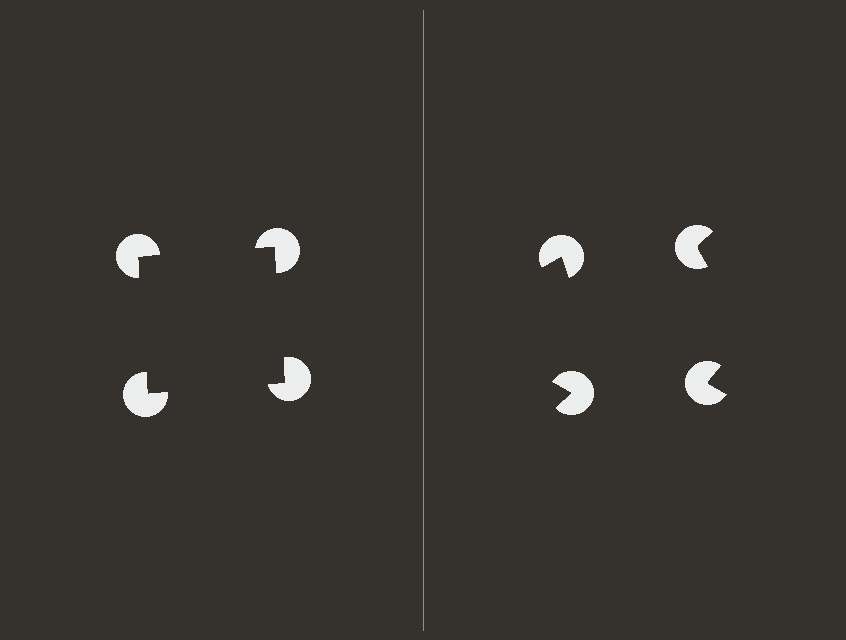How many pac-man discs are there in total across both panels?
8 — 4 on each side.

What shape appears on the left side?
An illusory square.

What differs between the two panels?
The pac-man discs are positioned identically on both sides; only the wedge orientations differ. On the left they align to a square; on the right they are misaligned.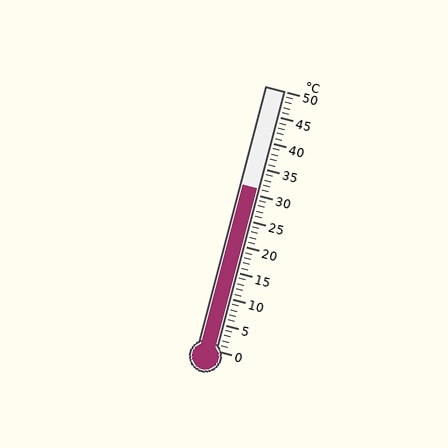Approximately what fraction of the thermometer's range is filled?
The thermometer is filled to approximately 60% of its range.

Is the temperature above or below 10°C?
The temperature is above 10°C.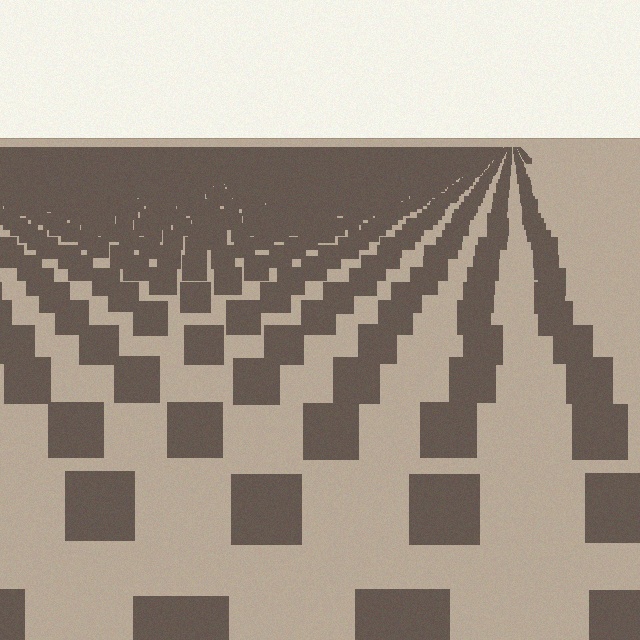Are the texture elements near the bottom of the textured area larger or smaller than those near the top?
Larger. Near the bottom, elements are closer to the viewer and appear at a bigger on-screen size.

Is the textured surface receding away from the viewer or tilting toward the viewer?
The surface is receding away from the viewer. Texture elements get smaller and denser toward the top.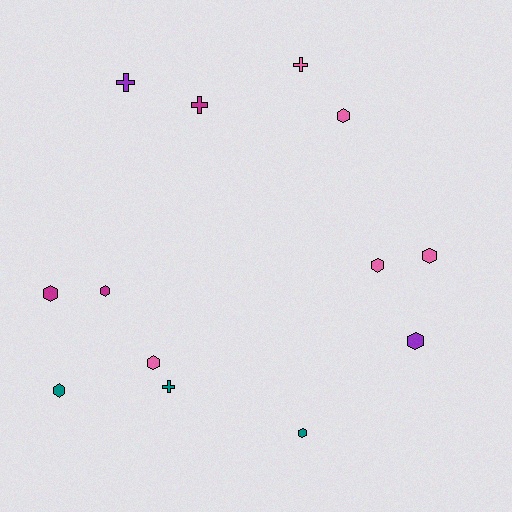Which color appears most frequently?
Pink, with 5 objects.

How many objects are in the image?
There are 13 objects.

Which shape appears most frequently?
Hexagon, with 9 objects.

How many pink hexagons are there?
There are 4 pink hexagons.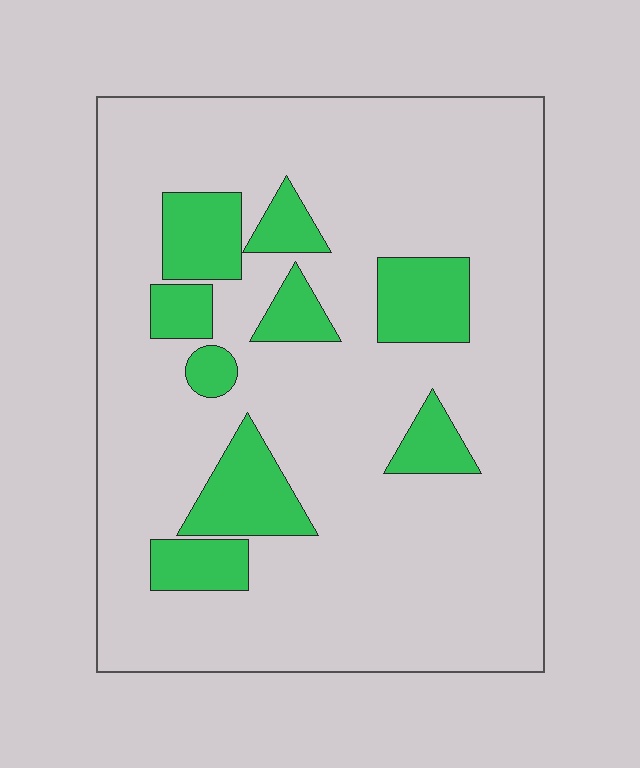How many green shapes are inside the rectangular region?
9.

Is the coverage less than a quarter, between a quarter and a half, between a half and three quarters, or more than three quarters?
Less than a quarter.